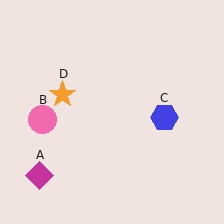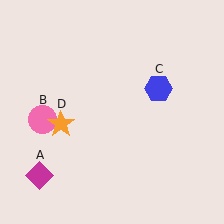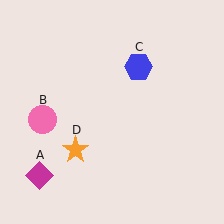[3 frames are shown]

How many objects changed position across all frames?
2 objects changed position: blue hexagon (object C), orange star (object D).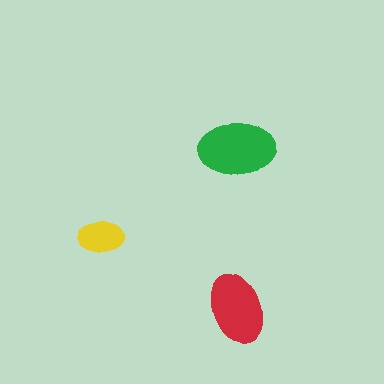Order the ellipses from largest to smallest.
the green one, the red one, the yellow one.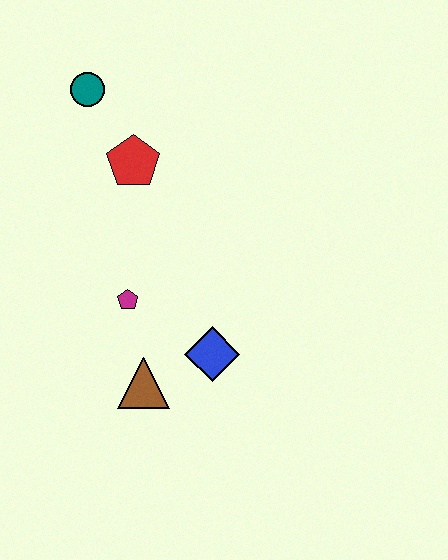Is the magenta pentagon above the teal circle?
No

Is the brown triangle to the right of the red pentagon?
Yes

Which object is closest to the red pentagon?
The teal circle is closest to the red pentagon.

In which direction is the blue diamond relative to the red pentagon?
The blue diamond is below the red pentagon.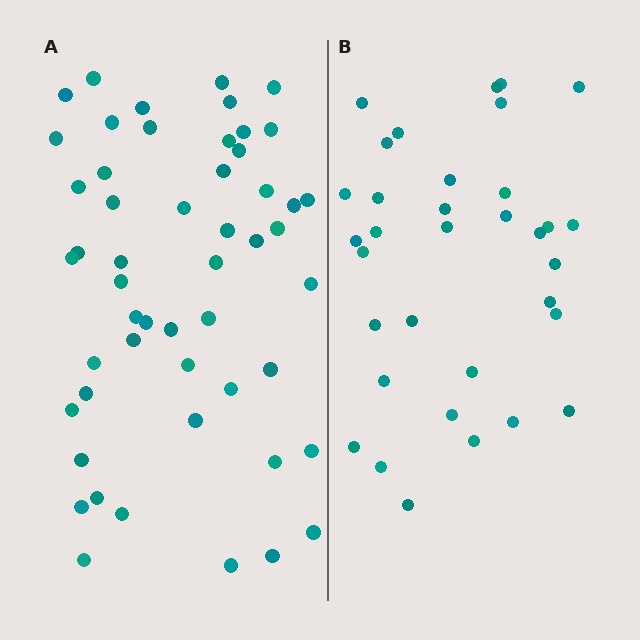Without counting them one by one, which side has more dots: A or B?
Region A (the left region) has more dots.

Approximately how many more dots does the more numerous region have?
Region A has approximately 20 more dots than region B.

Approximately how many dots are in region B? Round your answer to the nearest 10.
About 30 dots. (The exact count is 34, which rounds to 30.)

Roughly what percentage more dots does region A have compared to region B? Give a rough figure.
About 55% more.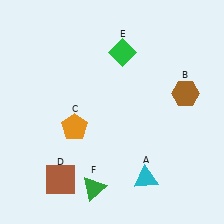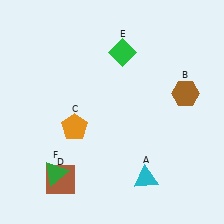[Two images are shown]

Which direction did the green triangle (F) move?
The green triangle (F) moved left.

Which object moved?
The green triangle (F) moved left.